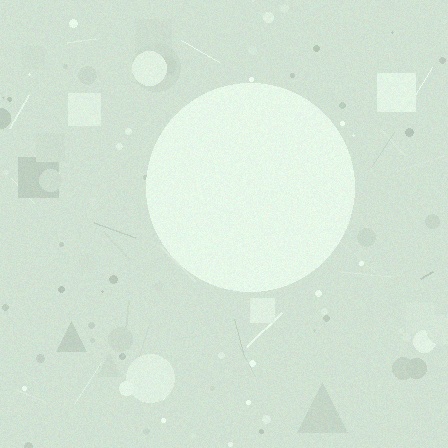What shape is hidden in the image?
A circle is hidden in the image.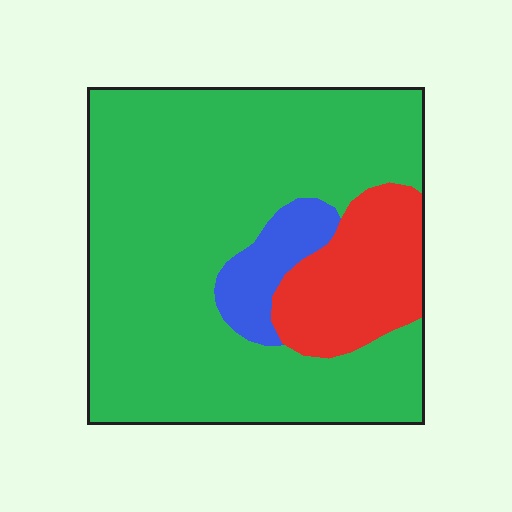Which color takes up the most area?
Green, at roughly 75%.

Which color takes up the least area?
Blue, at roughly 10%.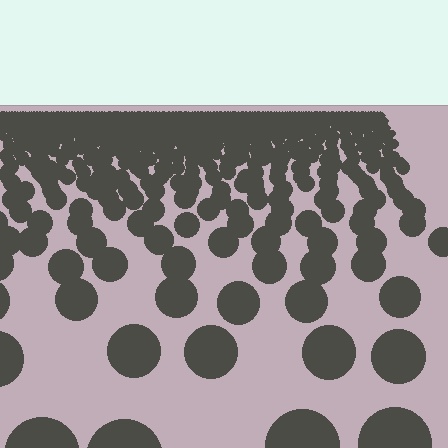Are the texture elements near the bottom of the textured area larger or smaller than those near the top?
Larger. Near the bottom, elements are closer to the viewer and appear at a bigger on-screen size.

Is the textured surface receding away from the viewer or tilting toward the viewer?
The surface is receding away from the viewer. Texture elements get smaller and denser toward the top.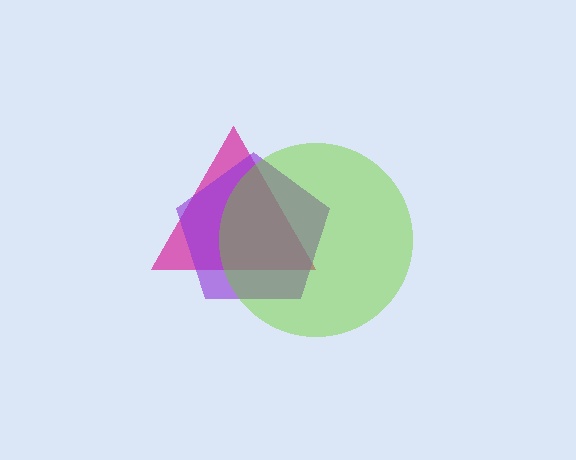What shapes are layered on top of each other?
The layered shapes are: a magenta triangle, a purple pentagon, a lime circle.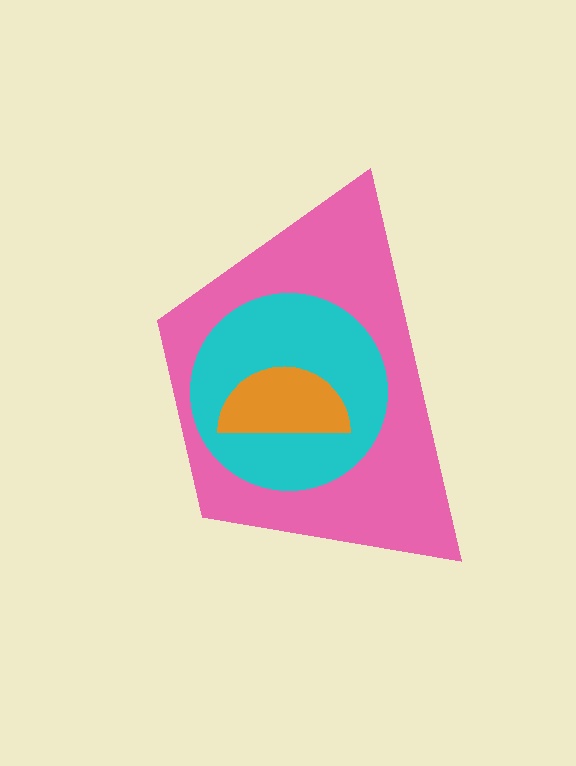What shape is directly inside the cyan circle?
The orange semicircle.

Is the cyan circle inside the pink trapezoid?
Yes.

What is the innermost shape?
The orange semicircle.